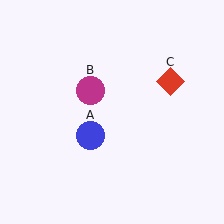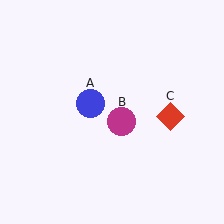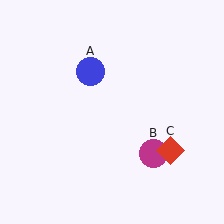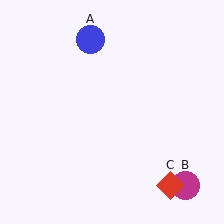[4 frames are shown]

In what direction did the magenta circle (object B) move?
The magenta circle (object B) moved down and to the right.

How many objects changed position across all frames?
3 objects changed position: blue circle (object A), magenta circle (object B), red diamond (object C).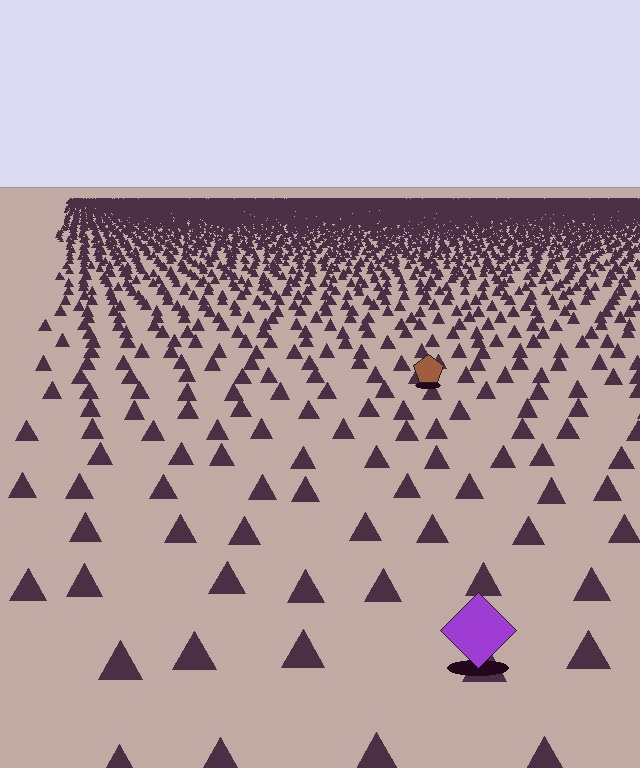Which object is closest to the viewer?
The purple diamond is closest. The texture marks near it are larger and more spread out.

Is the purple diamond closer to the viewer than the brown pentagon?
Yes. The purple diamond is closer — you can tell from the texture gradient: the ground texture is coarser near it.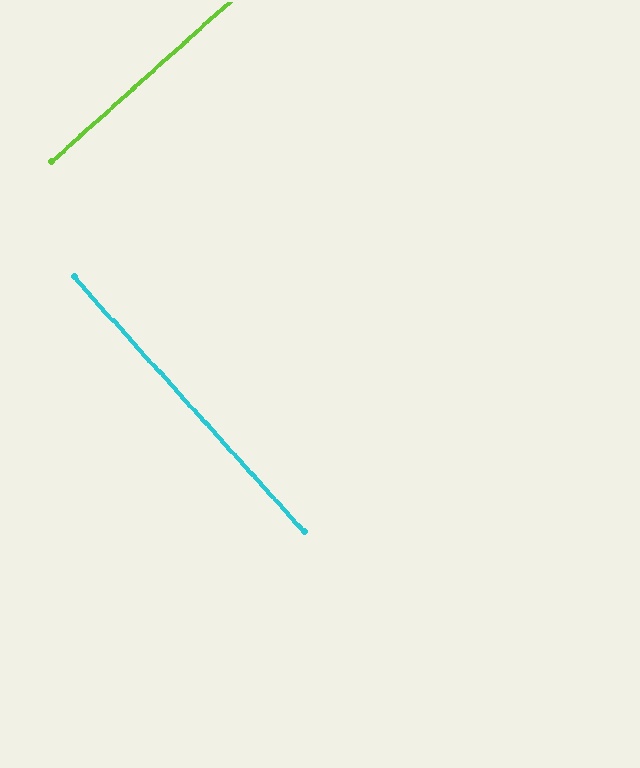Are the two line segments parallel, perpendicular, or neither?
Perpendicular — they meet at approximately 90°.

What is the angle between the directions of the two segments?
Approximately 90 degrees.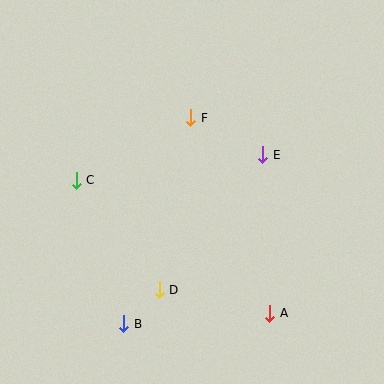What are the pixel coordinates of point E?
Point E is at (263, 155).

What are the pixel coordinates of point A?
Point A is at (270, 313).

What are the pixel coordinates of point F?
Point F is at (191, 118).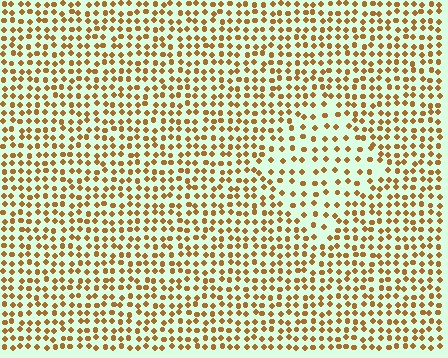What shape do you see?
I see a diamond.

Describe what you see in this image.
The image contains small brown elements arranged at two different densities. A diamond-shaped region is visible where the elements are less densely packed than the surrounding area.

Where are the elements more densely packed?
The elements are more densely packed outside the diamond boundary.